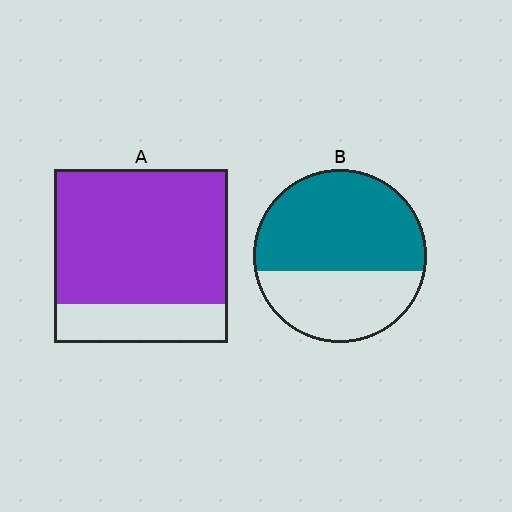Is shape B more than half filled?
Yes.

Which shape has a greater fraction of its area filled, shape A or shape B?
Shape A.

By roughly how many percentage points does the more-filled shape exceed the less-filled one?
By roughly 15 percentage points (A over B).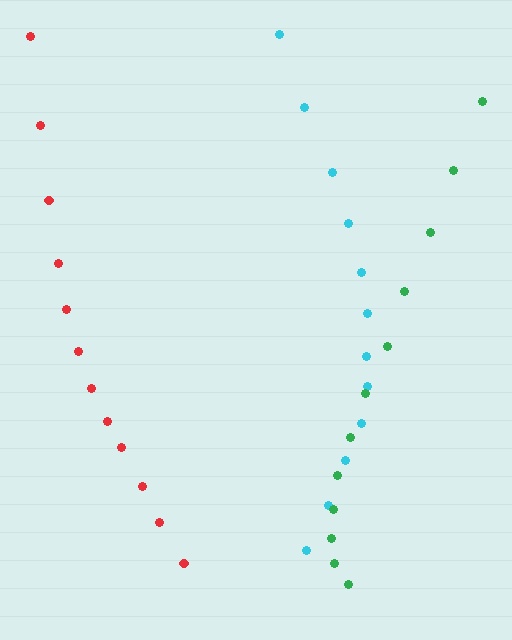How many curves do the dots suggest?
There are 3 distinct paths.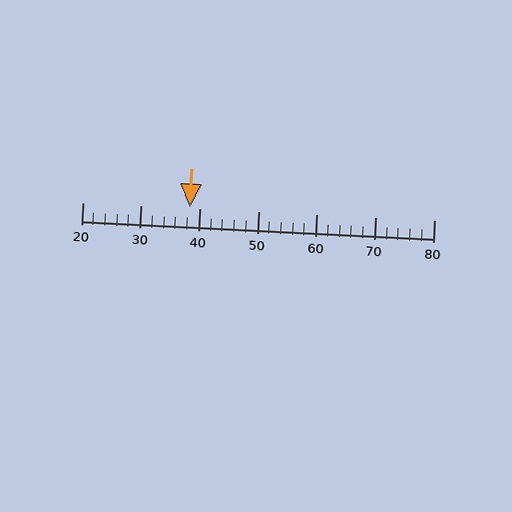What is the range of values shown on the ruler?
The ruler shows values from 20 to 80.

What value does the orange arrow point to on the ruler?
The orange arrow points to approximately 38.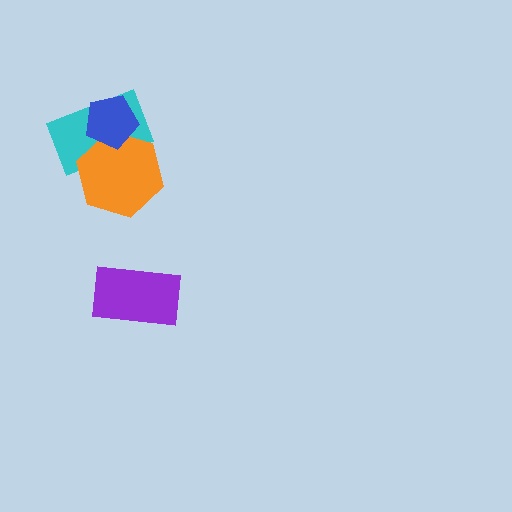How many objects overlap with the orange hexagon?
2 objects overlap with the orange hexagon.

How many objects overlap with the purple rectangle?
0 objects overlap with the purple rectangle.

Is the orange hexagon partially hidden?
Yes, it is partially covered by another shape.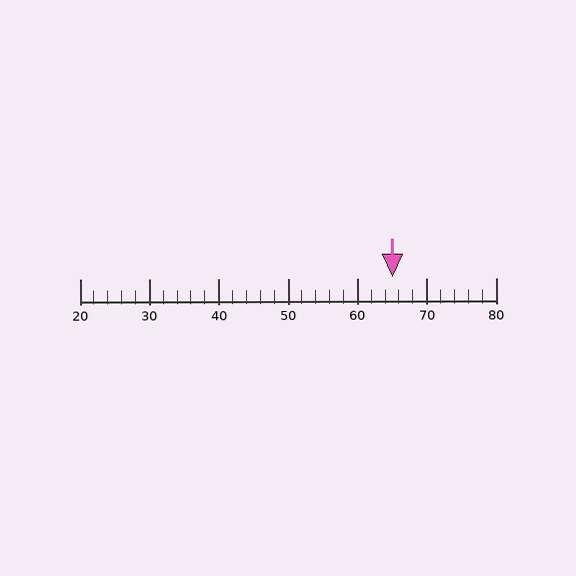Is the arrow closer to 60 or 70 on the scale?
The arrow is closer to 70.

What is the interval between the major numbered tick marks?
The major tick marks are spaced 10 units apart.